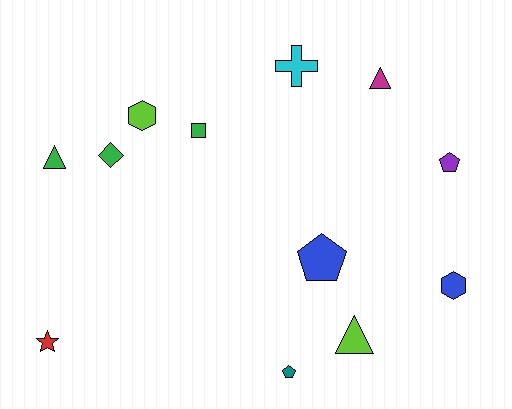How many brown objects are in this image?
There are no brown objects.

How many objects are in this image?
There are 12 objects.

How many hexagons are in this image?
There are 2 hexagons.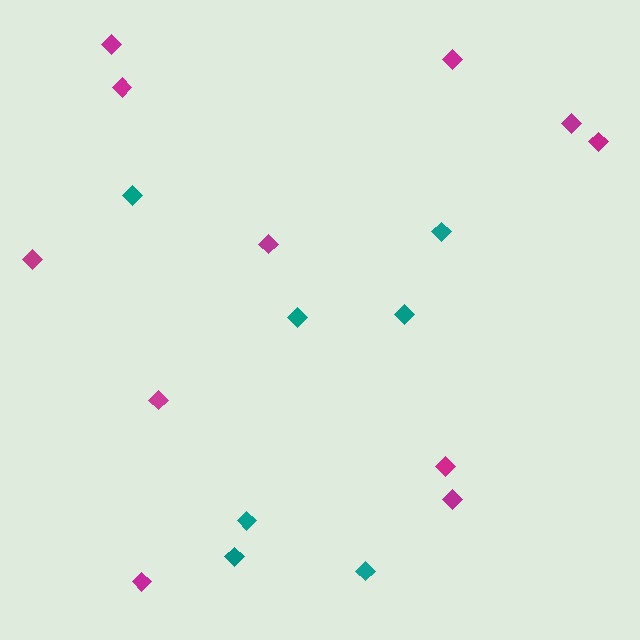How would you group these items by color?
There are 2 groups: one group of magenta diamonds (11) and one group of teal diamonds (7).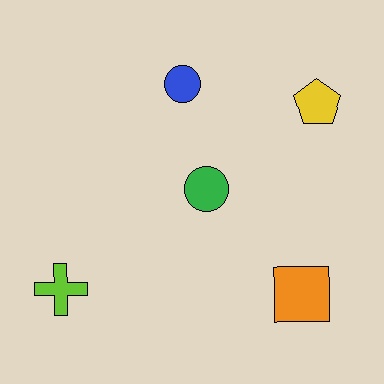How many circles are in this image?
There are 2 circles.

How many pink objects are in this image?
There are no pink objects.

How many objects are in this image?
There are 5 objects.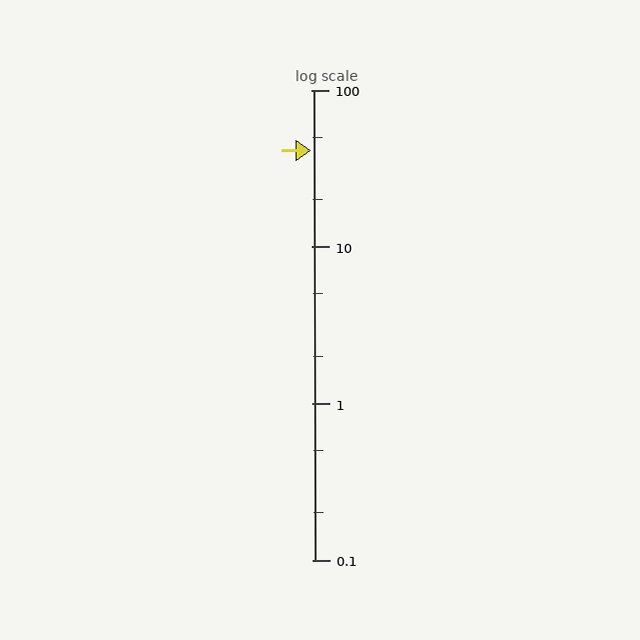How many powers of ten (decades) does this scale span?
The scale spans 3 decades, from 0.1 to 100.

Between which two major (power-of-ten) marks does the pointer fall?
The pointer is between 10 and 100.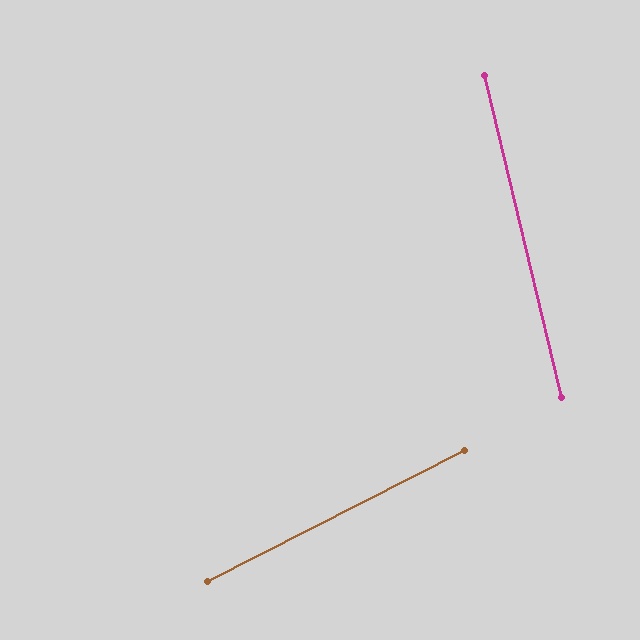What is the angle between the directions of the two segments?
Approximately 77 degrees.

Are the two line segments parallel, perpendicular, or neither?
Neither parallel nor perpendicular — they differ by about 77°.